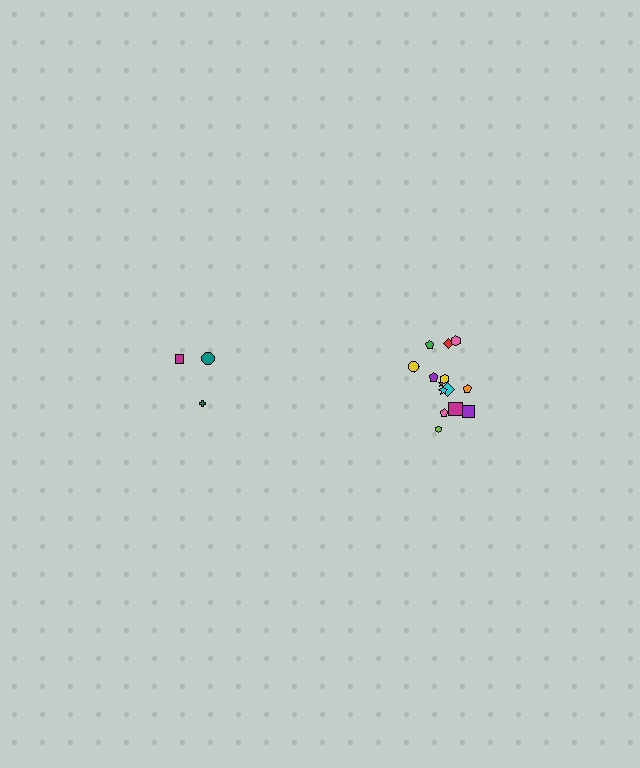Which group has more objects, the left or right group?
The right group.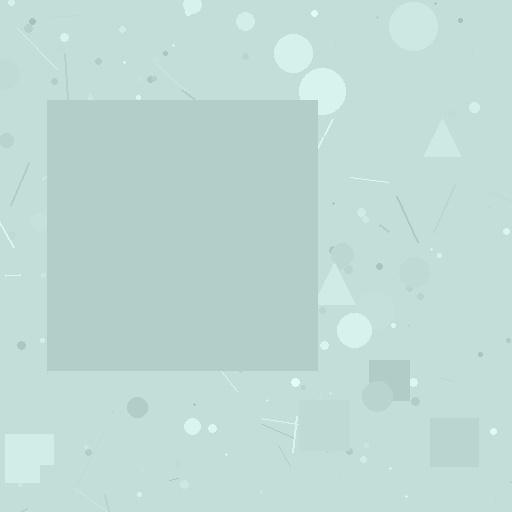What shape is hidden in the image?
A square is hidden in the image.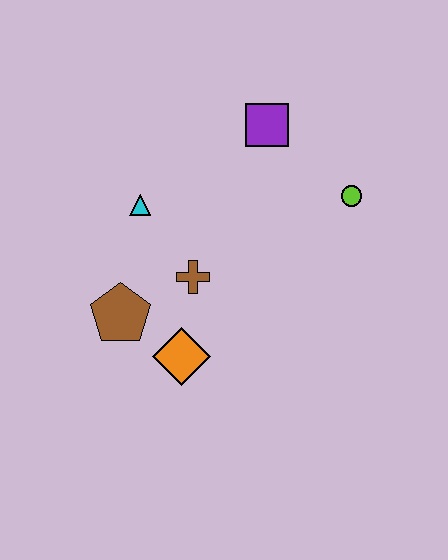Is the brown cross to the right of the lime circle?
No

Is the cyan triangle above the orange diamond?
Yes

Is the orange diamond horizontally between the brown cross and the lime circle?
No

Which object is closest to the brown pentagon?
The orange diamond is closest to the brown pentagon.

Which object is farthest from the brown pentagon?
The lime circle is farthest from the brown pentagon.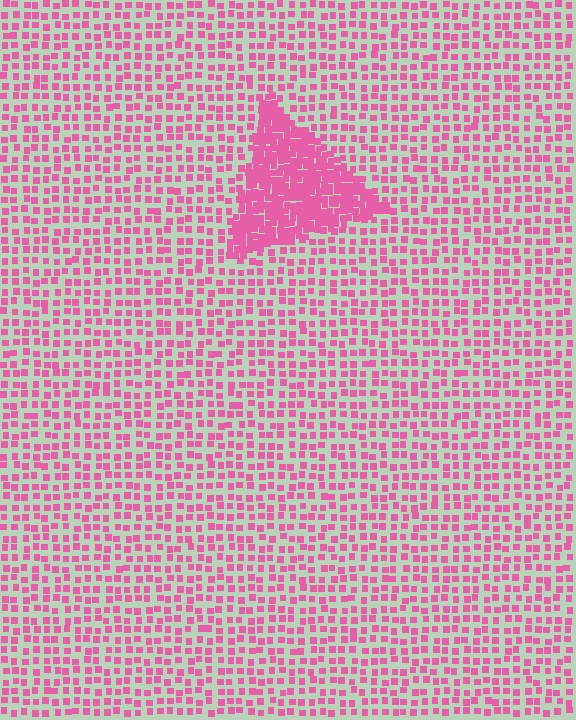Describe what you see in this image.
The image contains small pink elements arranged at two different densities. A triangle-shaped region is visible where the elements are more densely packed than the surrounding area.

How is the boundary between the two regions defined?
The boundary is defined by a change in element density (approximately 2.6x ratio). All elements are the same color, size, and shape.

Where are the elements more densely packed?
The elements are more densely packed inside the triangle boundary.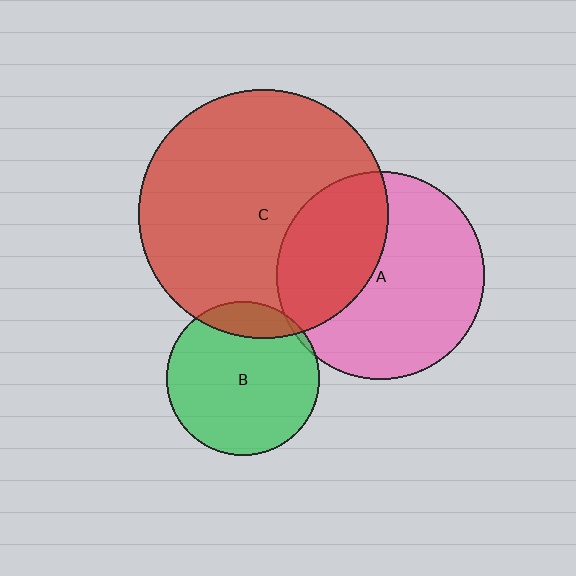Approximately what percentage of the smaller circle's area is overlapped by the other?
Approximately 15%.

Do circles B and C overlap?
Yes.